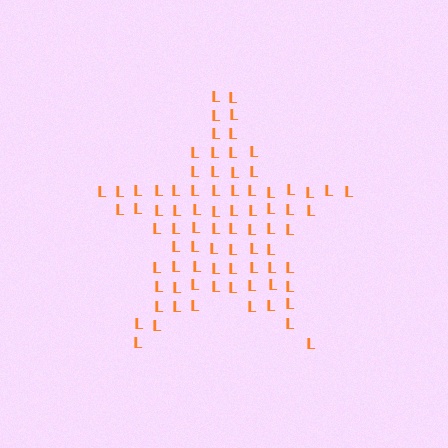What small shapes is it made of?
It is made of small letter L's.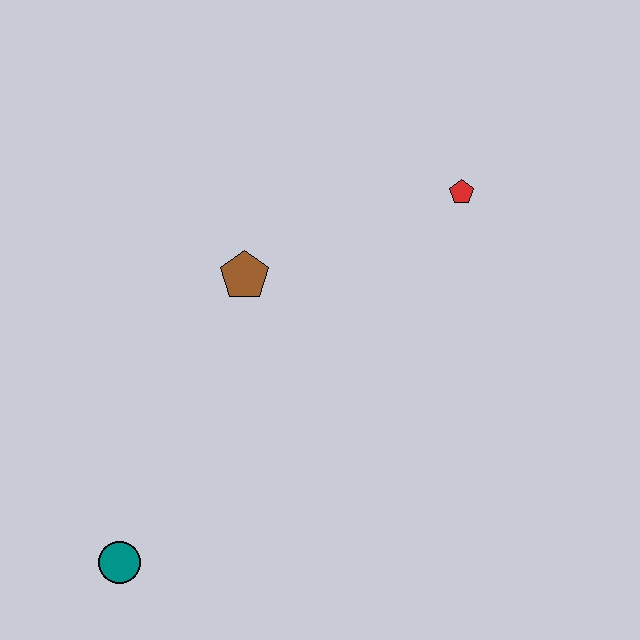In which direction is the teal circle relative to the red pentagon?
The teal circle is below the red pentagon.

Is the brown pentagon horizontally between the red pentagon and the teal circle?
Yes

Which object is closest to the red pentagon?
The brown pentagon is closest to the red pentagon.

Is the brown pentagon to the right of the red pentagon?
No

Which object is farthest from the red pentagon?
The teal circle is farthest from the red pentagon.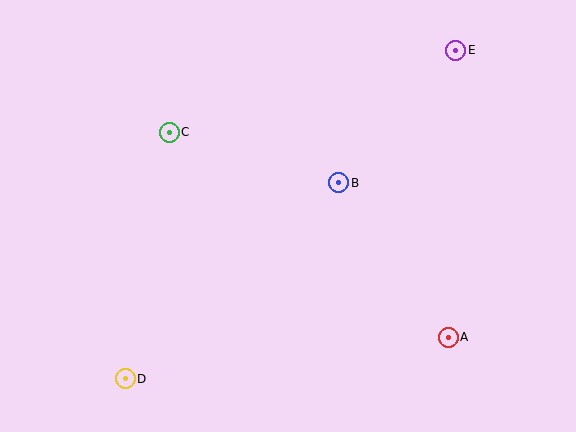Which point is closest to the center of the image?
Point B at (339, 183) is closest to the center.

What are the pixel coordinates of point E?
Point E is at (456, 50).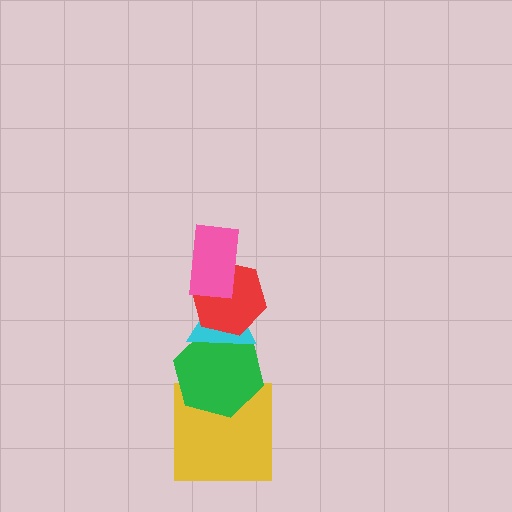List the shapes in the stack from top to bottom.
From top to bottom: the pink rectangle, the red hexagon, the cyan triangle, the green hexagon, the yellow square.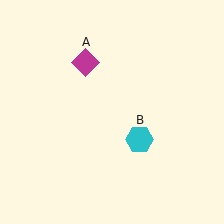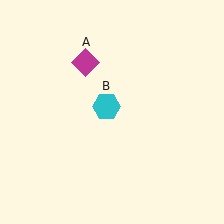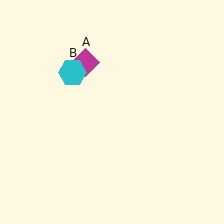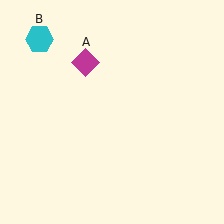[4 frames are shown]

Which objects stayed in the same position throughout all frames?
Magenta diamond (object A) remained stationary.